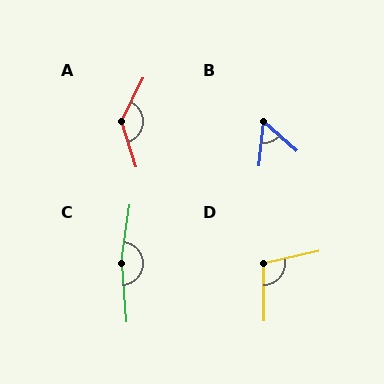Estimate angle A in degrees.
Approximately 136 degrees.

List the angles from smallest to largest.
B (54°), D (102°), A (136°), C (168°).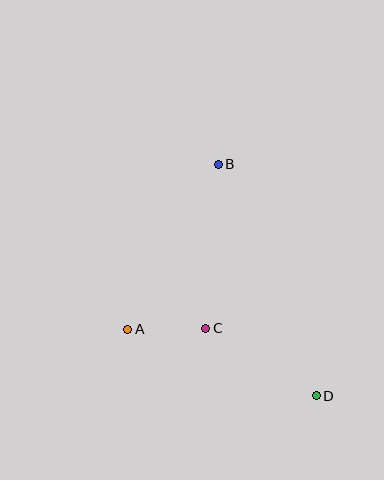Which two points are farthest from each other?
Points B and D are farthest from each other.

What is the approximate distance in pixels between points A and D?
The distance between A and D is approximately 200 pixels.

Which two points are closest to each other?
Points A and C are closest to each other.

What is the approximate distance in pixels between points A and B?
The distance between A and B is approximately 188 pixels.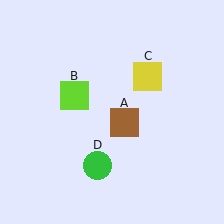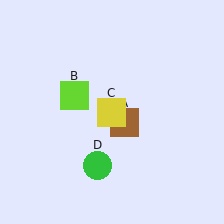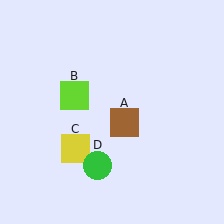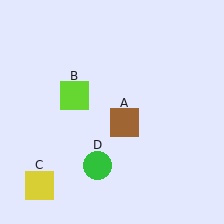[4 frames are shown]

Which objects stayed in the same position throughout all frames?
Brown square (object A) and lime square (object B) and green circle (object D) remained stationary.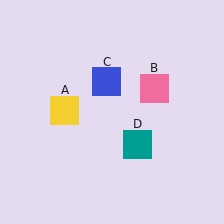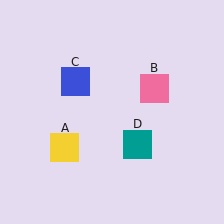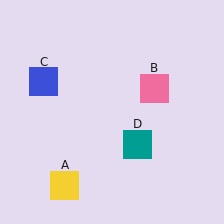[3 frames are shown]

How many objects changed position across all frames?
2 objects changed position: yellow square (object A), blue square (object C).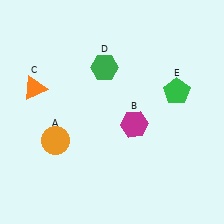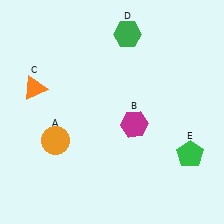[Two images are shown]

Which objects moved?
The objects that moved are: the green hexagon (D), the green pentagon (E).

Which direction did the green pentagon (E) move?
The green pentagon (E) moved down.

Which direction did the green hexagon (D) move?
The green hexagon (D) moved up.